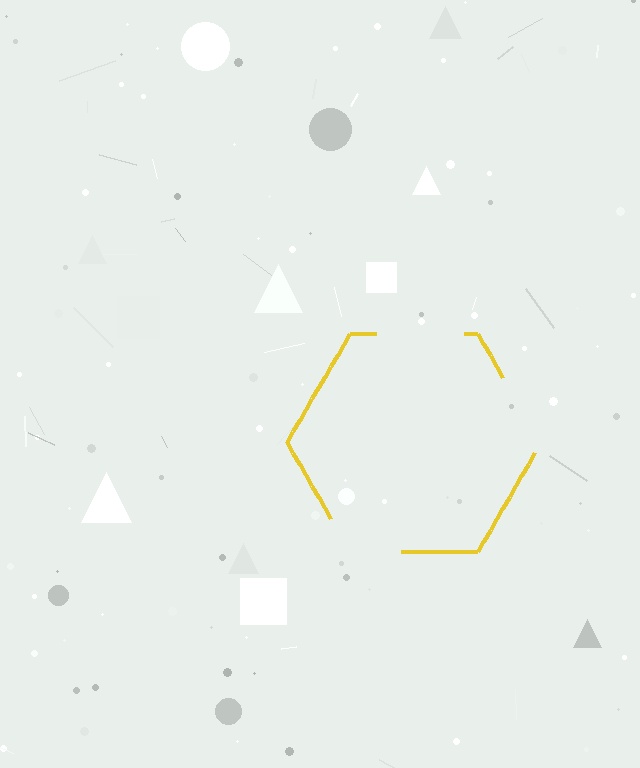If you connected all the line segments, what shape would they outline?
They would outline a hexagon.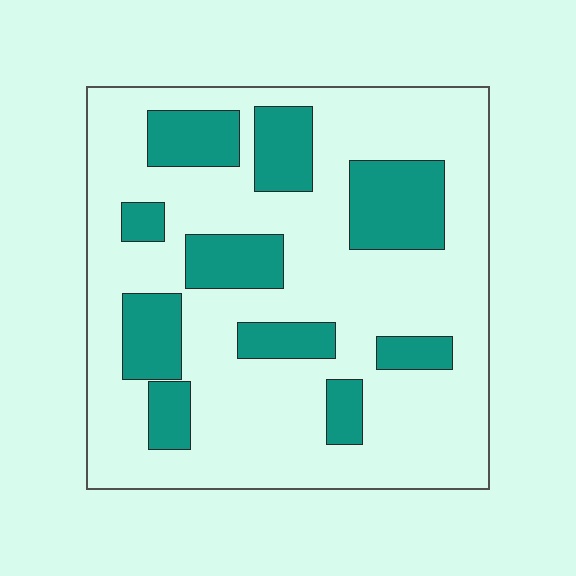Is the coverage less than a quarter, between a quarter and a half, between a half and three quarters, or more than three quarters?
Between a quarter and a half.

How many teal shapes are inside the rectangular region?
10.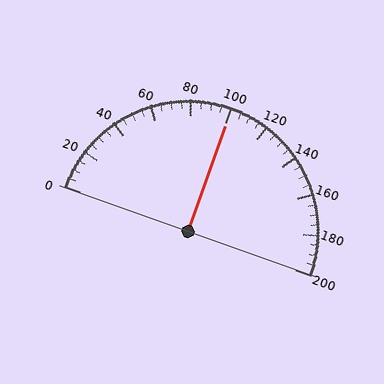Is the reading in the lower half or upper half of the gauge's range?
The reading is in the upper half of the range (0 to 200).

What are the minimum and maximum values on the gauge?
The gauge ranges from 0 to 200.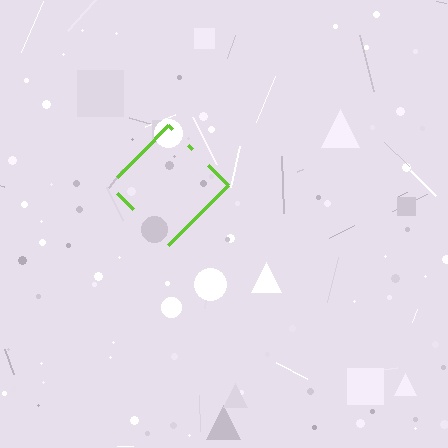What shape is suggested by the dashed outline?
The dashed outline suggests a diamond.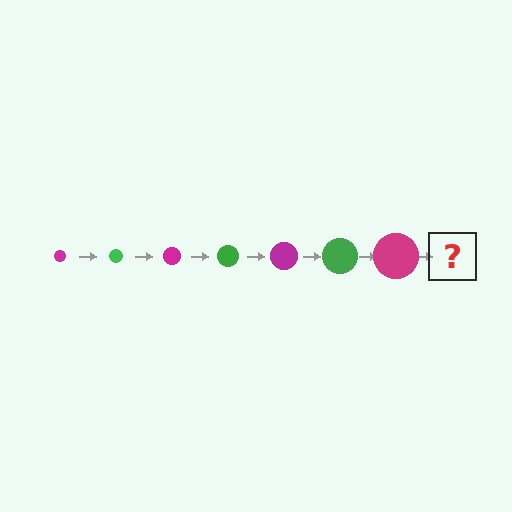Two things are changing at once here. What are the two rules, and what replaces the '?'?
The two rules are that the circle grows larger each step and the color cycles through magenta and green. The '?' should be a green circle, larger than the previous one.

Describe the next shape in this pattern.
It should be a green circle, larger than the previous one.